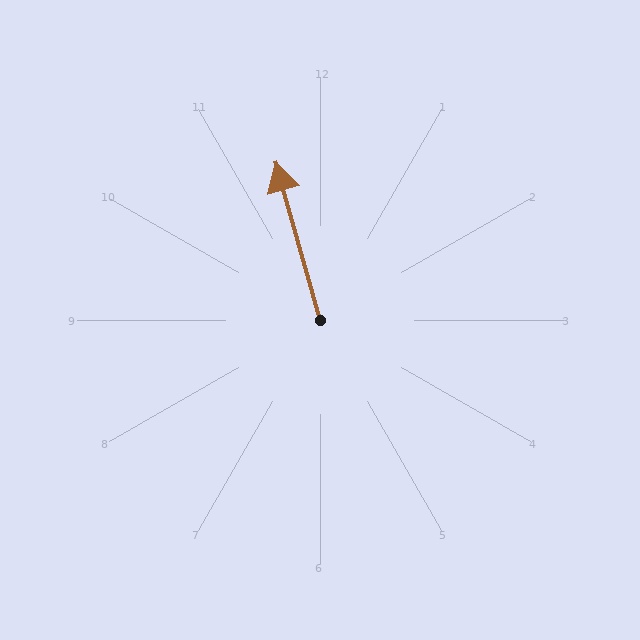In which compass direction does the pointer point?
North.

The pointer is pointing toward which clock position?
Roughly 11 o'clock.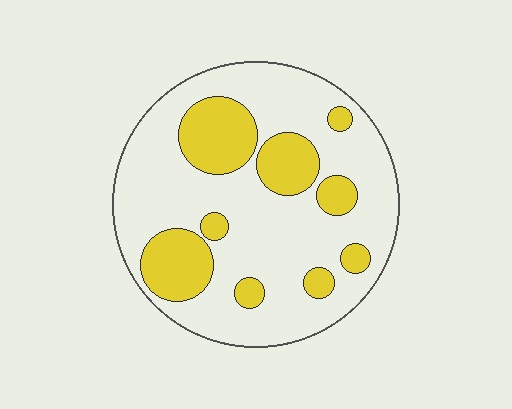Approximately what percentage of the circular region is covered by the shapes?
Approximately 25%.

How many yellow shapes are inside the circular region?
9.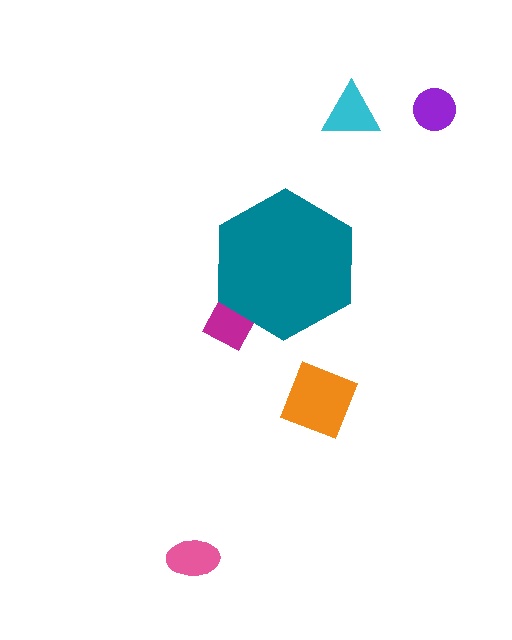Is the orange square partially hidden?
No, the orange square is fully visible.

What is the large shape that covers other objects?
A teal hexagon.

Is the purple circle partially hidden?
No, the purple circle is fully visible.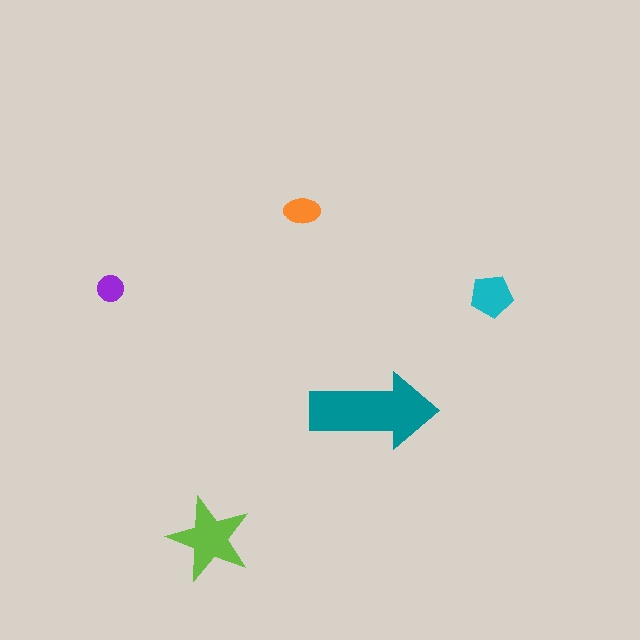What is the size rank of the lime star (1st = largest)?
2nd.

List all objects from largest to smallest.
The teal arrow, the lime star, the cyan pentagon, the orange ellipse, the purple circle.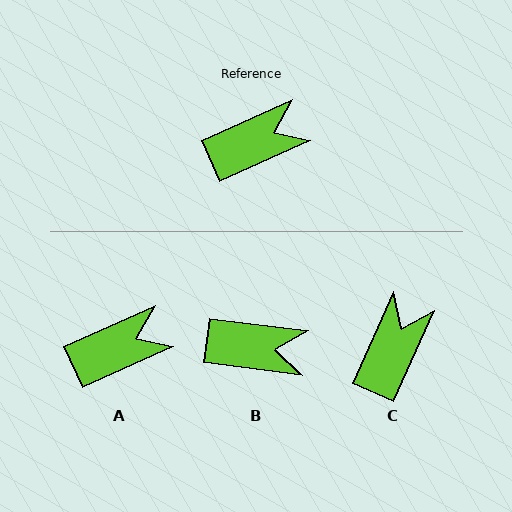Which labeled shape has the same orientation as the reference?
A.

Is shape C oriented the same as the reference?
No, it is off by about 41 degrees.